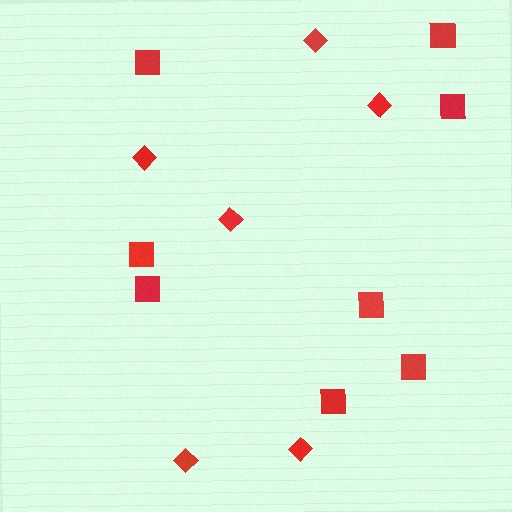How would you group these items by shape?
There are 2 groups: one group of diamonds (6) and one group of squares (8).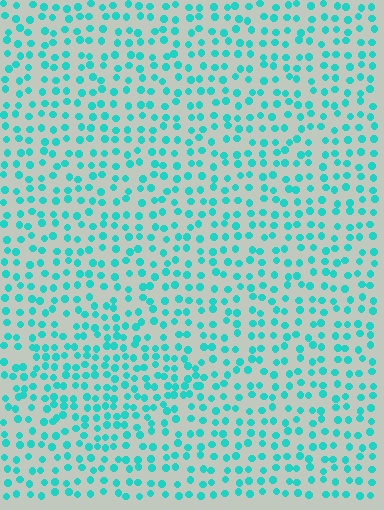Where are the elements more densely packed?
The elements are more densely packed inside the diamond boundary.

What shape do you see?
I see a diamond.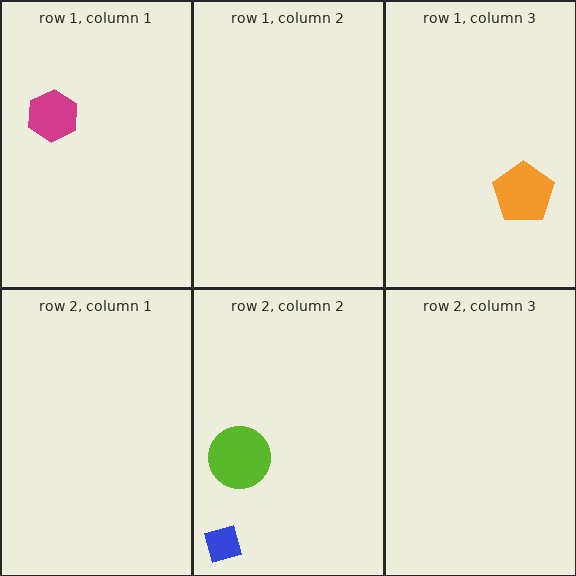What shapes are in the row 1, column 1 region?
The magenta hexagon.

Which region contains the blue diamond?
The row 2, column 2 region.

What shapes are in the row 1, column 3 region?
The orange pentagon.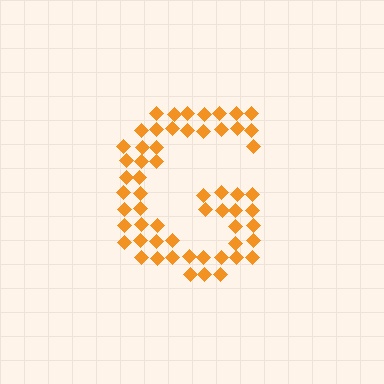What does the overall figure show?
The overall figure shows the letter G.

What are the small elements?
The small elements are diamonds.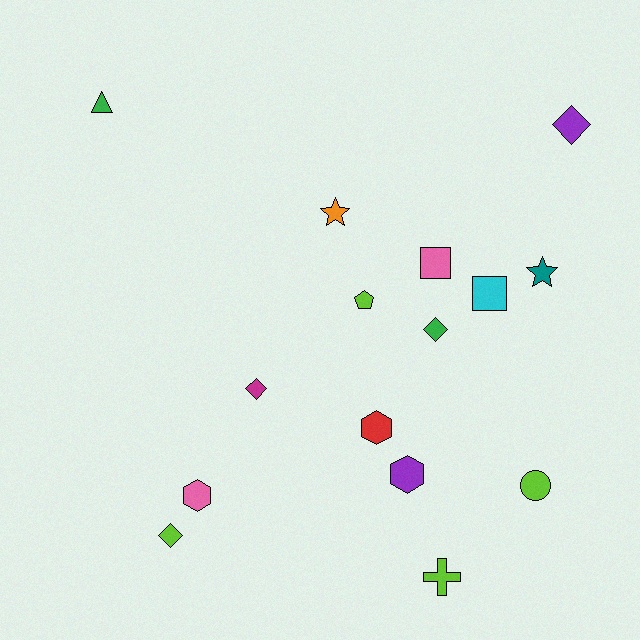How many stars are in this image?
There are 2 stars.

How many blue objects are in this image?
There are no blue objects.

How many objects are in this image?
There are 15 objects.